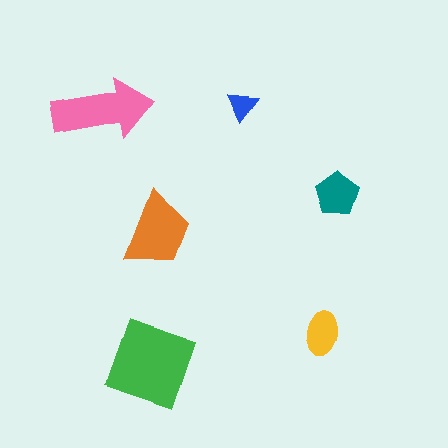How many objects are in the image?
There are 6 objects in the image.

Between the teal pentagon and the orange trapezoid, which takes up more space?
The orange trapezoid.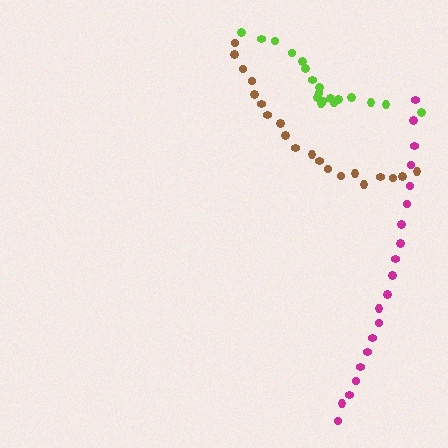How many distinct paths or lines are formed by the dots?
There are 3 distinct paths.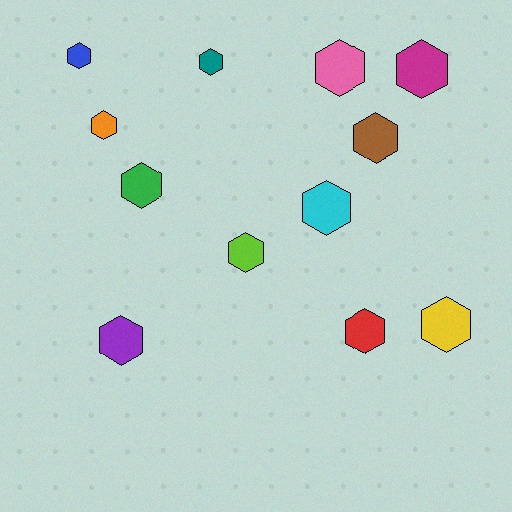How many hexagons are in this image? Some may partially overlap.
There are 12 hexagons.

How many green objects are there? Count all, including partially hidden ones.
There is 1 green object.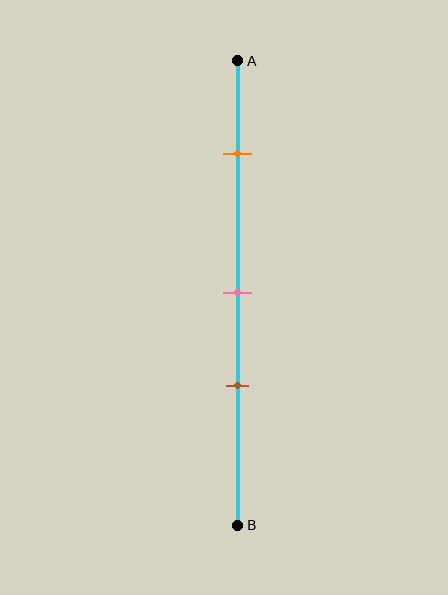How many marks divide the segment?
There are 3 marks dividing the segment.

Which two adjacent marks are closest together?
The pink and brown marks are the closest adjacent pair.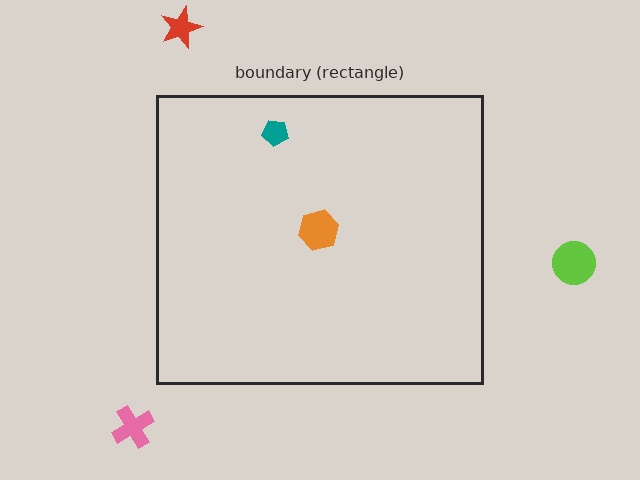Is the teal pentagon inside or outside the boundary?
Inside.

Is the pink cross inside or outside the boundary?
Outside.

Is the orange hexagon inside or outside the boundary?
Inside.